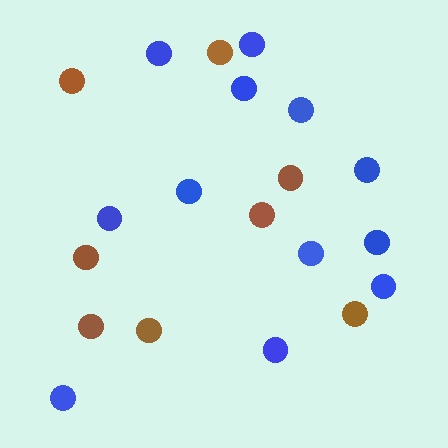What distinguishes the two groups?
There are 2 groups: one group of brown circles (8) and one group of blue circles (12).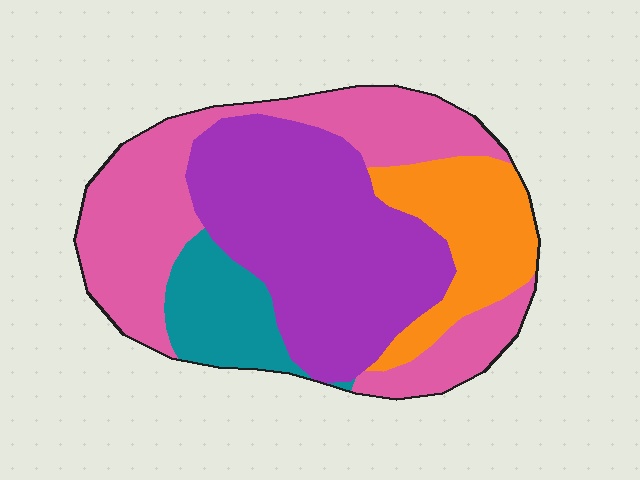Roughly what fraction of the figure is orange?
Orange covers 16% of the figure.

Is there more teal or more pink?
Pink.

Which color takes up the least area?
Teal, at roughly 10%.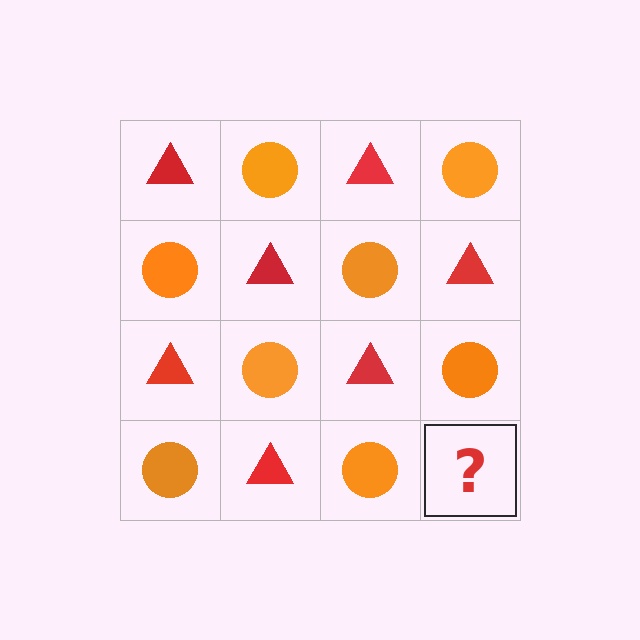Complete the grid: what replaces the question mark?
The question mark should be replaced with a red triangle.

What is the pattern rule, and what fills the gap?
The rule is that it alternates red triangle and orange circle in a checkerboard pattern. The gap should be filled with a red triangle.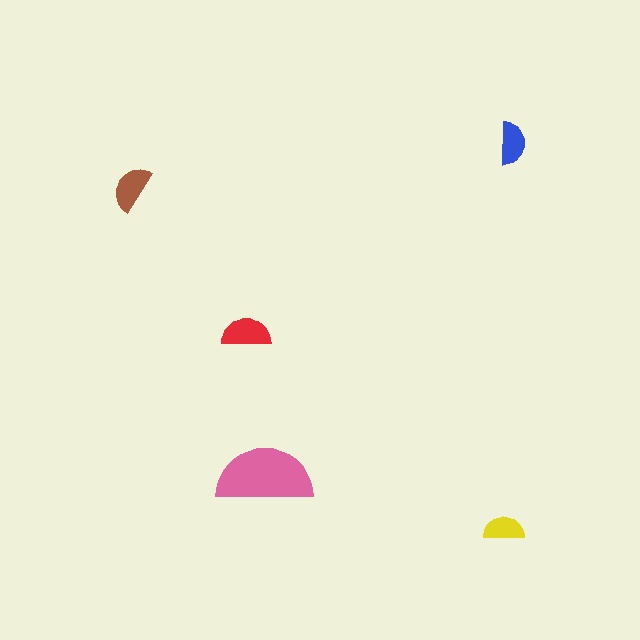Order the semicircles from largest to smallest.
the pink one, the red one, the brown one, the blue one, the yellow one.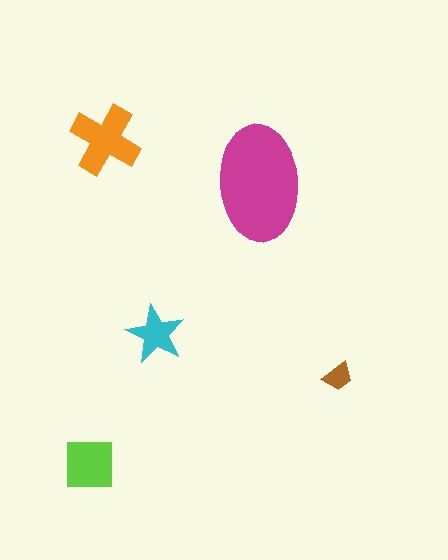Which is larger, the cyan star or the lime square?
The lime square.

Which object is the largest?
The magenta ellipse.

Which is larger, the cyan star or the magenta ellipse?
The magenta ellipse.